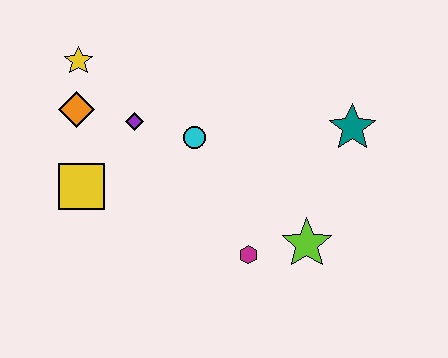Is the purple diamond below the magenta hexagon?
No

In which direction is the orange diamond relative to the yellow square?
The orange diamond is above the yellow square.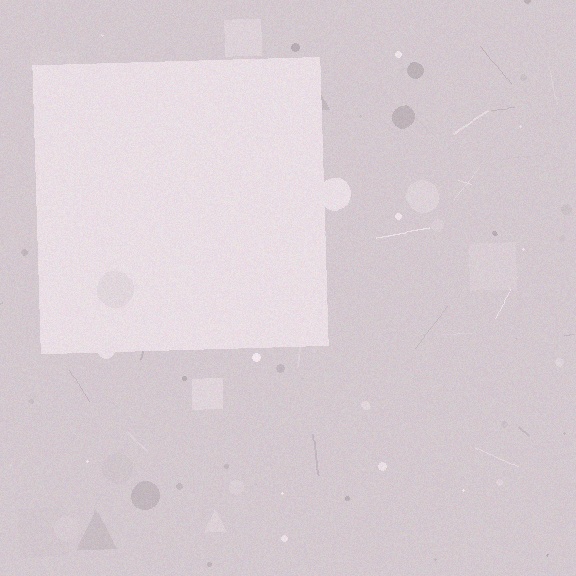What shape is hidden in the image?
A square is hidden in the image.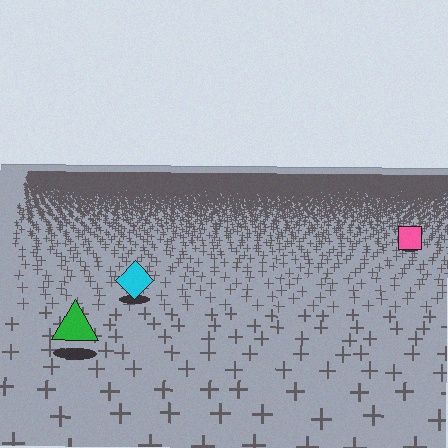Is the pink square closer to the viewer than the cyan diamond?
No. The cyan diamond is closer — you can tell from the texture gradient: the ground texture is coarser near it.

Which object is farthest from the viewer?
The pink square is farthest from the viewer. It appears smaller and the ground texture around it is denser.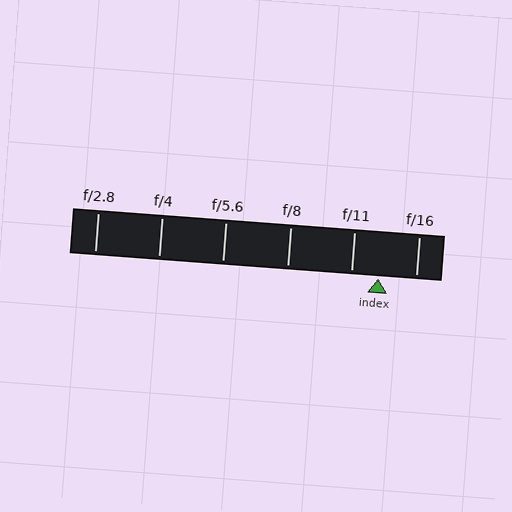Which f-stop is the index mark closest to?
The index mark is closest to f/11.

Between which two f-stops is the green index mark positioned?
The index mark is between f/11 and f/16.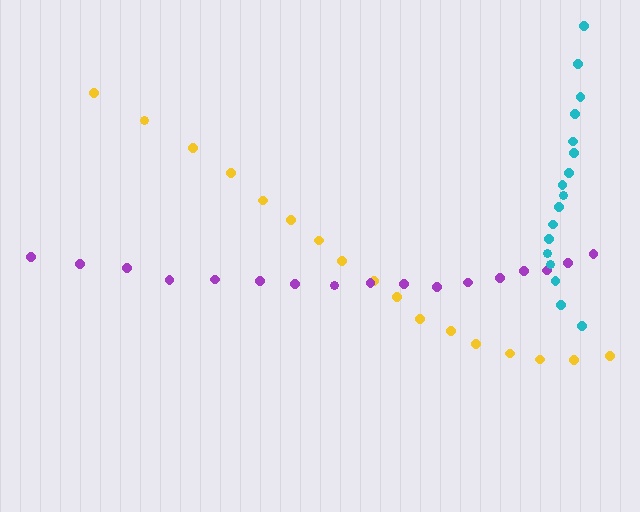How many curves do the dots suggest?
There are 3 distinct paths.